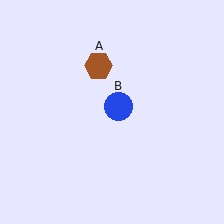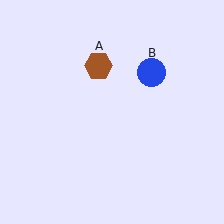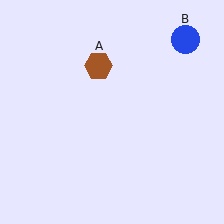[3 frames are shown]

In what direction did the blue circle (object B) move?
The blue circle (object B) moved up and to the right.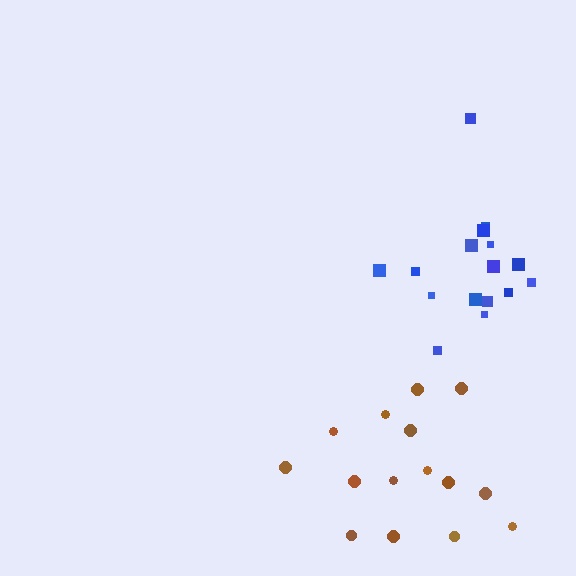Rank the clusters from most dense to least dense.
blue, brown.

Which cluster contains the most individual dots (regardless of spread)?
Blue (16).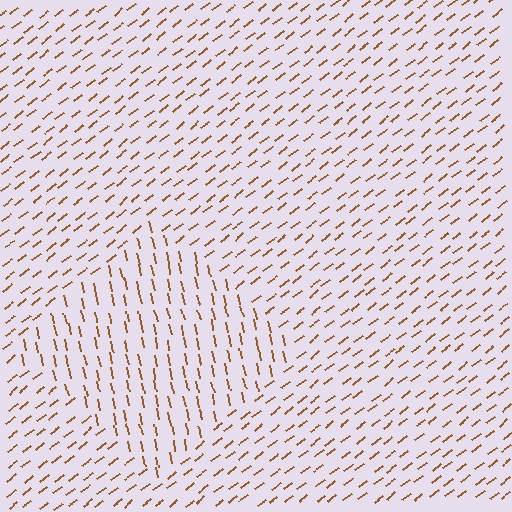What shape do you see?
I see a diamond.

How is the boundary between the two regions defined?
The boundary is defined purely by a change in line orientation (approximately 66 degrees difference). All lines are the same color and thickness.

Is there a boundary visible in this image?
Yes, there is a texture boundary formed by a change in line orientation.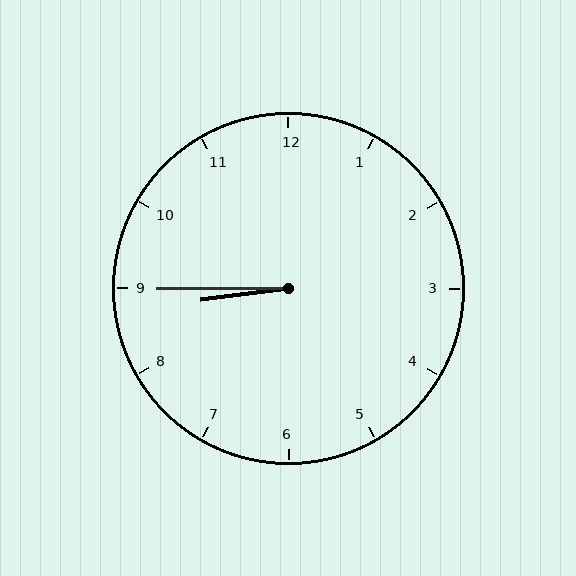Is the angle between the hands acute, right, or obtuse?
It is acute.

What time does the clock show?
8:45.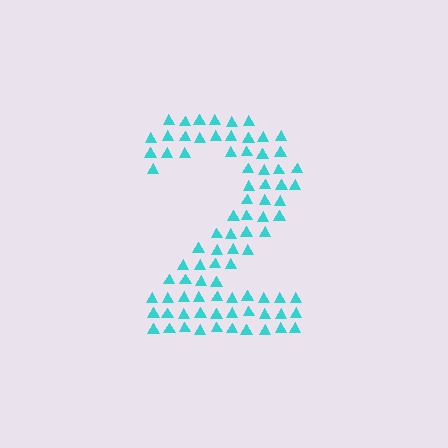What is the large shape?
The large shape is the digit 2.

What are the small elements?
The small elements are triangles.